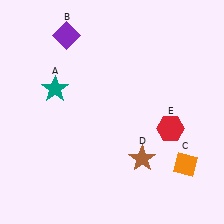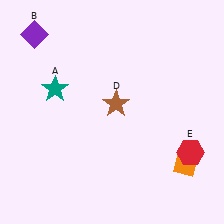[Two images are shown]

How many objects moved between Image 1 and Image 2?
3 objects moved between the two images.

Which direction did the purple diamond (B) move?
The purple diamond (B) moved left.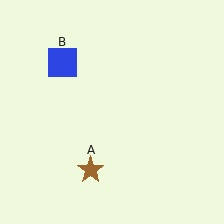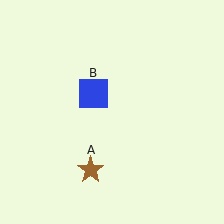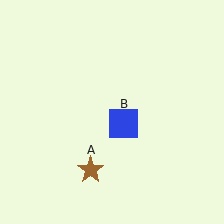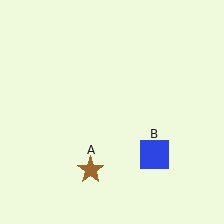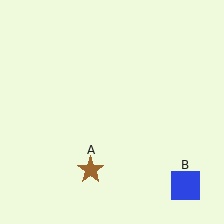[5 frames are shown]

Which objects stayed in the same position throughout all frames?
Brown star (object A) remained stationary.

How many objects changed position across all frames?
1 object changed position: blue square (object B).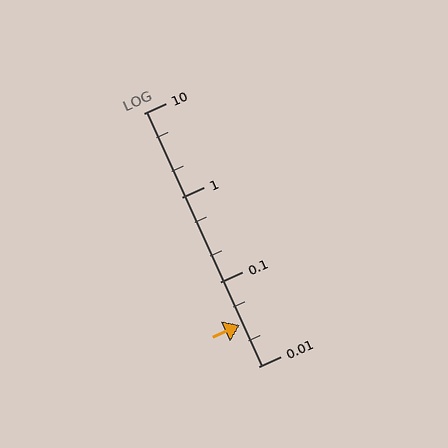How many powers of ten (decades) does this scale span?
The scale spans 3 decades, from 0.01 to 10.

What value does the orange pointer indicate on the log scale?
The pointer indicates approximately 0.031.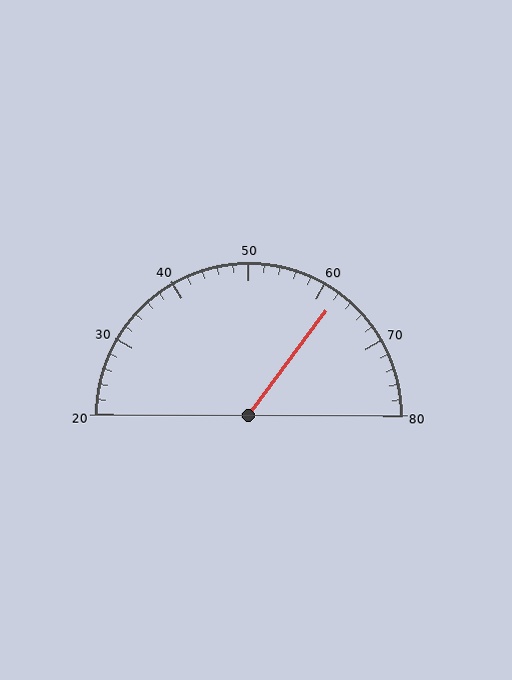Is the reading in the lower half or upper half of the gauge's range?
The reading is in the upper half of the range (20 to 80).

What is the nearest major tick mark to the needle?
The nearest major tick mark is 60.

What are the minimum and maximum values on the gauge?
The gauge ranges from 20 to 80.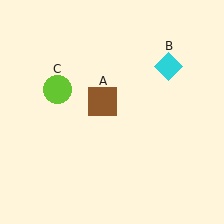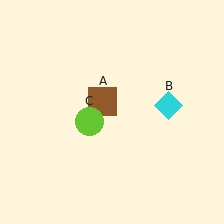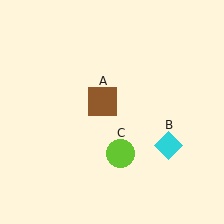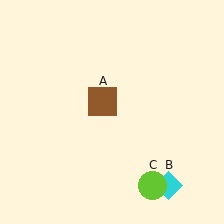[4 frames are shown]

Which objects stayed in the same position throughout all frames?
Brown square (object A) remained stationary.